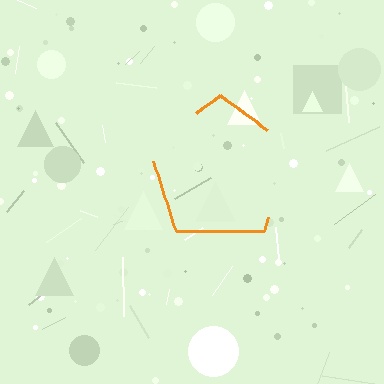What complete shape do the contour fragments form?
The contour fragments form a pentagon.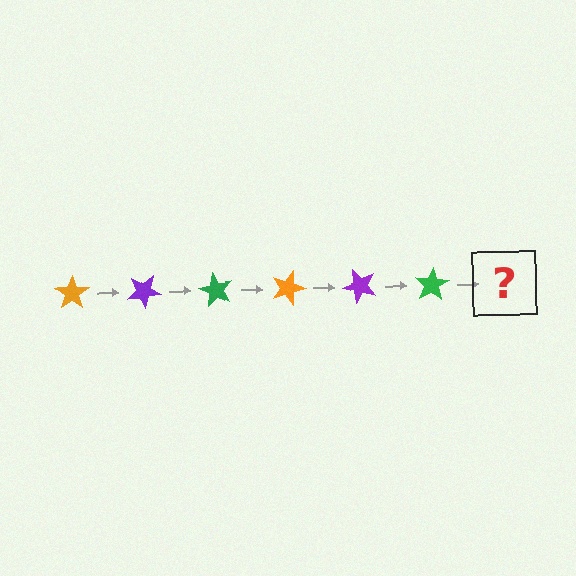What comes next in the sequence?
The next element should be an orange star, rotated 180 degrees from the start.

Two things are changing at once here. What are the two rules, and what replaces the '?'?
The two rules are that it rotates 30 degrees each step and the color cycles through orange, purple, and green. The '?' should be an orange star, rotated 180 degrees from the start.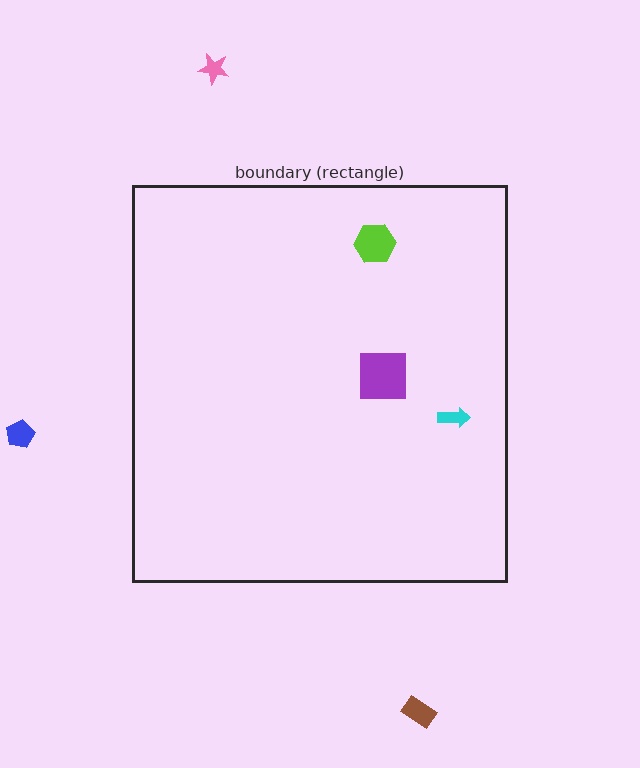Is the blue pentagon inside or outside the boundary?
Outside.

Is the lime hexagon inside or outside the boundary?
Inside.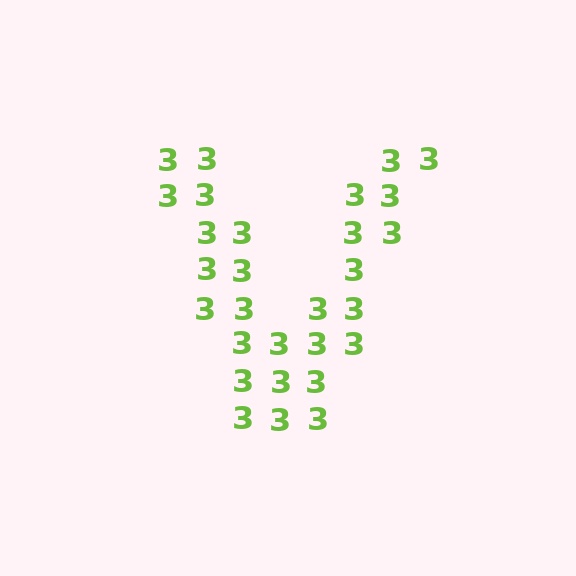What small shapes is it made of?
It is made of small digit 3's.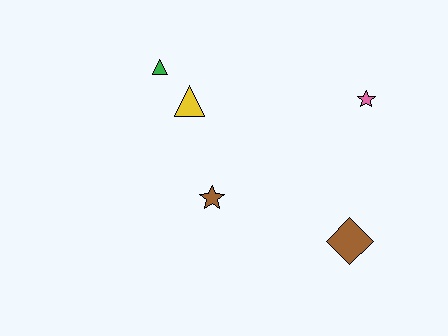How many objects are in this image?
There are 5 objects.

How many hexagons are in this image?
There are no hexagons.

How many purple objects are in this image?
There are no purple objects.